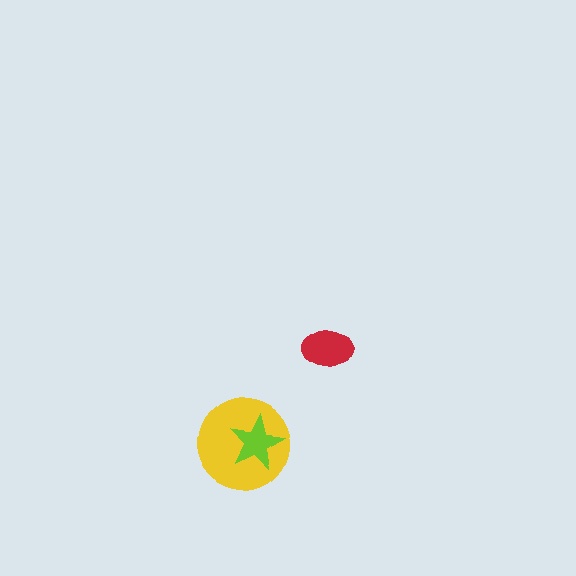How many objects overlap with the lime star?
1 object overlaps with the lime star.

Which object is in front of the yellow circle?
The lime star is in front of the yellow circle.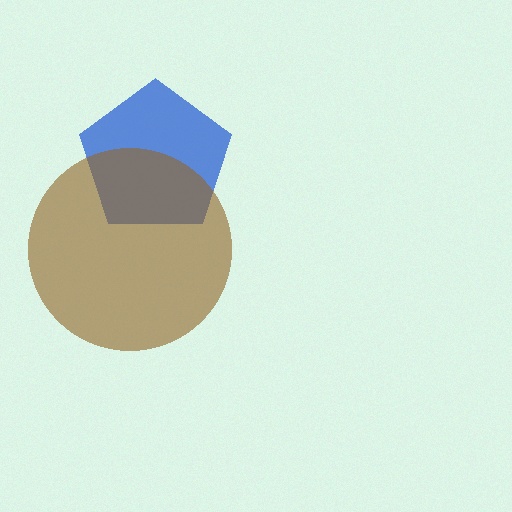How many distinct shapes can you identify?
There are 2 distinct shapes: a blue pentagon, a brown circle.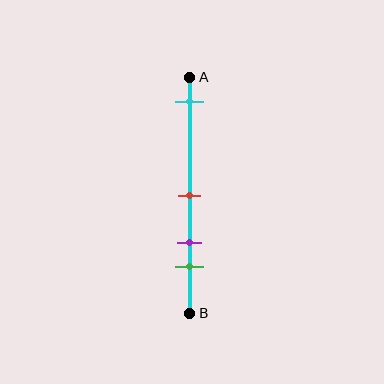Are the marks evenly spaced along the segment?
No, the marks are not evenly spaced.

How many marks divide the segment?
There are 4 marks dividing the segment.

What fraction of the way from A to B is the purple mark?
The purple mark is approximately 70% (0.7) of the way from A to B.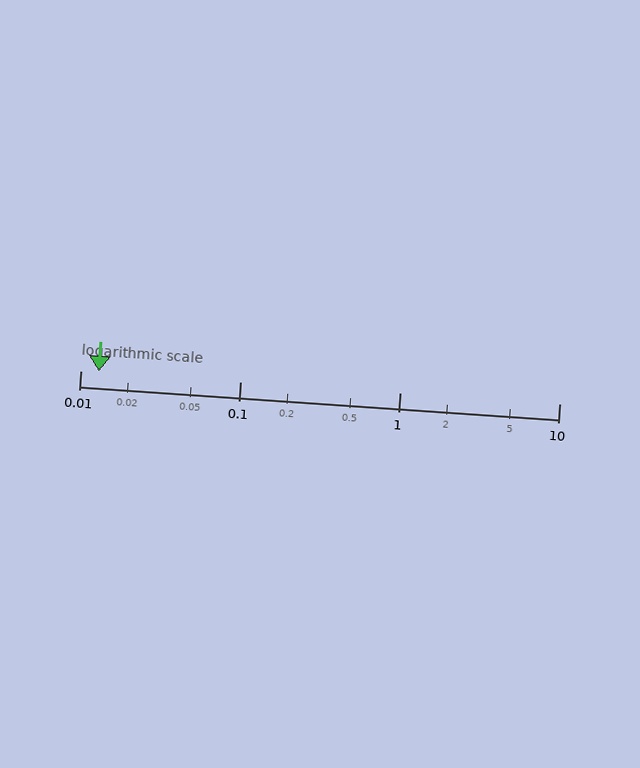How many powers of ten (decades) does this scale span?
The scale spans 3 decades, from 0.01 to 10.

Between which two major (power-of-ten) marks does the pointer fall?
The pointer is between 0.01 and 0.1.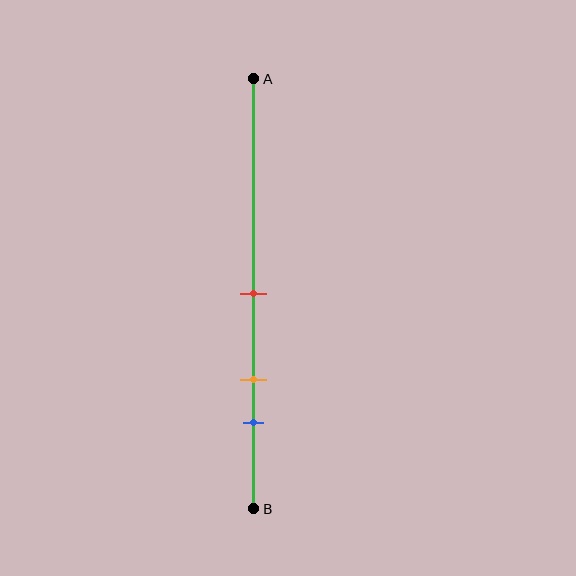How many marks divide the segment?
There are 3 marks dividing the segment.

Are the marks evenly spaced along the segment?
Yes, the marks are approximately evenly spaced.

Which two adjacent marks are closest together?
The orange and blue marks are the closest adjacent pair.